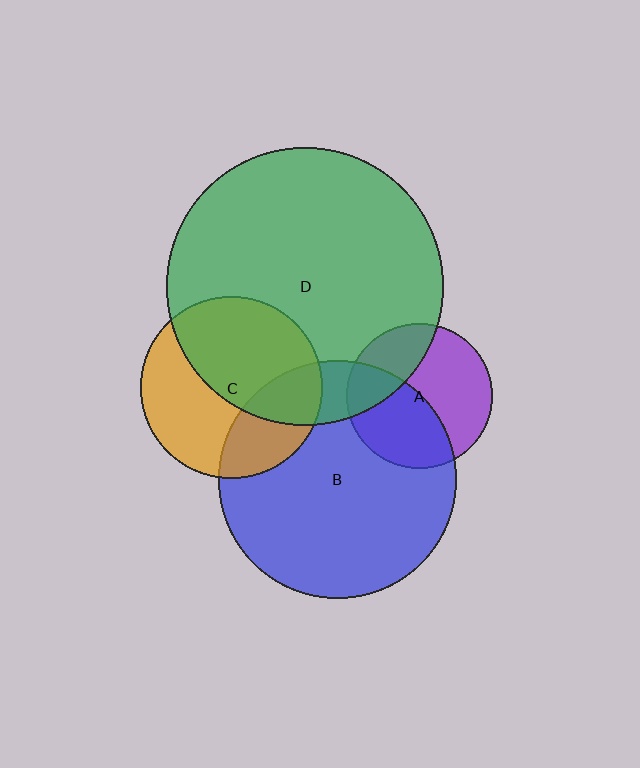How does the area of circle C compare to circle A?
Approximately 1.6 times.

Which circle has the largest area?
Circle D (green).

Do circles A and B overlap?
Yes.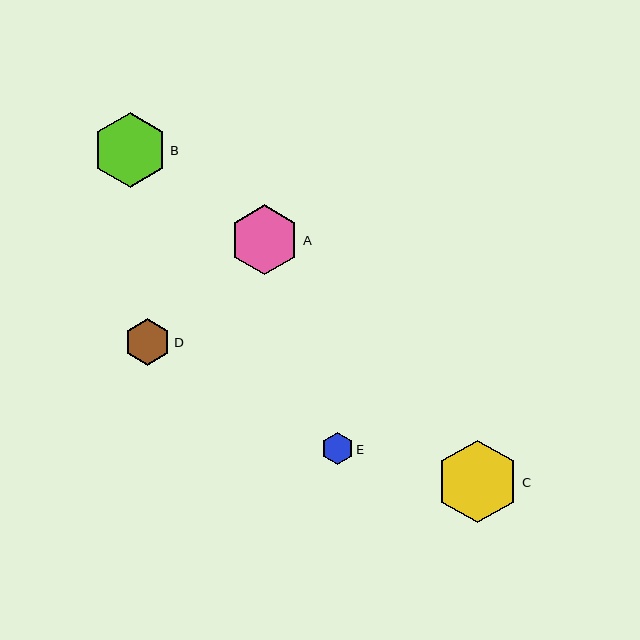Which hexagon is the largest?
Hexagon C is the largest with a size of approximately 83 pixels.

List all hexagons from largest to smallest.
From largest to smallest: C, B, A, D, E.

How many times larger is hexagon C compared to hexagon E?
Hexagon C is approximately 2.6 times the size of hexagon E.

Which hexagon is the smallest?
Hexagon E is the smallest with a size of approximately 32 pixels.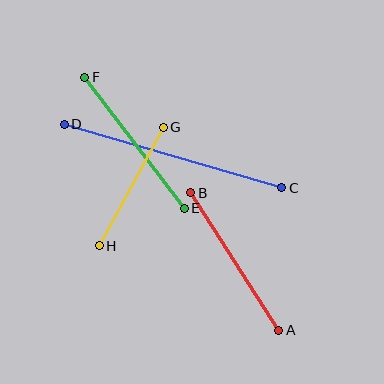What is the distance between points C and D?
The distance is approximately 227 pixels.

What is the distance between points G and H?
The distance is approximately 135 pixels.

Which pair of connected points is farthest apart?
Points C and D are farthest apart.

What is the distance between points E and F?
The distance is approximately 165 pixels.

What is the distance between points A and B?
The distance is approximately 163 pixels.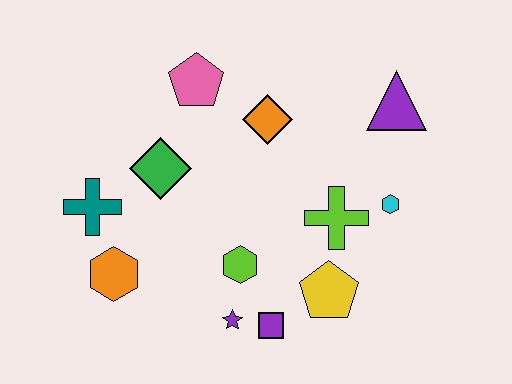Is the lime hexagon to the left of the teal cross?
No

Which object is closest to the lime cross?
The cyan hexagon is closest to the lime cross.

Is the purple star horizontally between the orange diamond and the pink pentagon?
Yes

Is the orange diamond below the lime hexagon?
No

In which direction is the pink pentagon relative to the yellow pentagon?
The pink pentagon is above the yellow pentagon.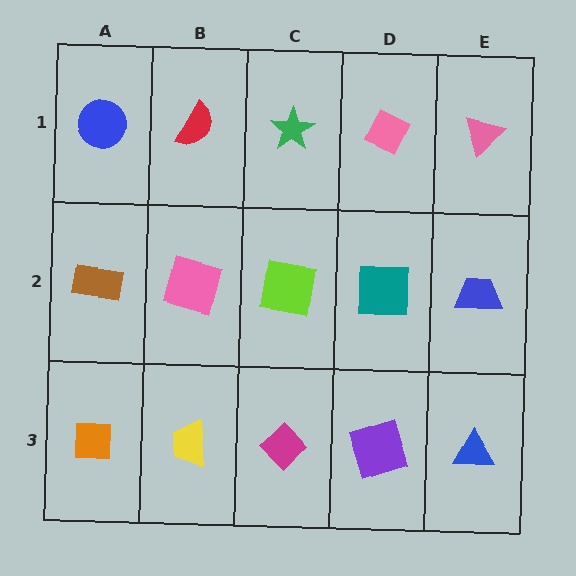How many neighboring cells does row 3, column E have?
2.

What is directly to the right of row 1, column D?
A pink triangle.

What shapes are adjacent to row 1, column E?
A blue trapezoid (row 2, column E), a pink diamond (row 1, column D).